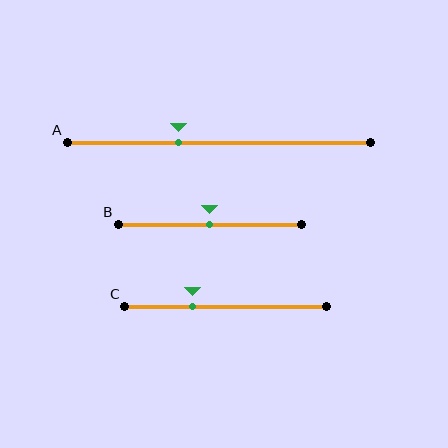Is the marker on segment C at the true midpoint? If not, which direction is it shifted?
No, the marker on segment C is shifted to the left by about 16% of the segment length.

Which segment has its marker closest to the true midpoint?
Segment B has its marker closest to the true midpoint.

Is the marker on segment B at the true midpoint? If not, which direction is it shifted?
Yes, the marker on segment B is at the true midpoint.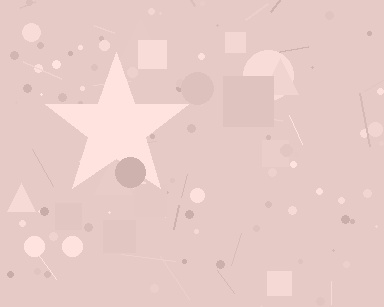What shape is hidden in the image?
A star is hidden in the image.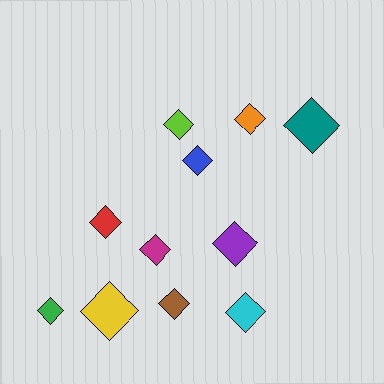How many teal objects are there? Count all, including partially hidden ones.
There is 1 teal object.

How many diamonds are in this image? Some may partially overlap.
There are 11 diamonds.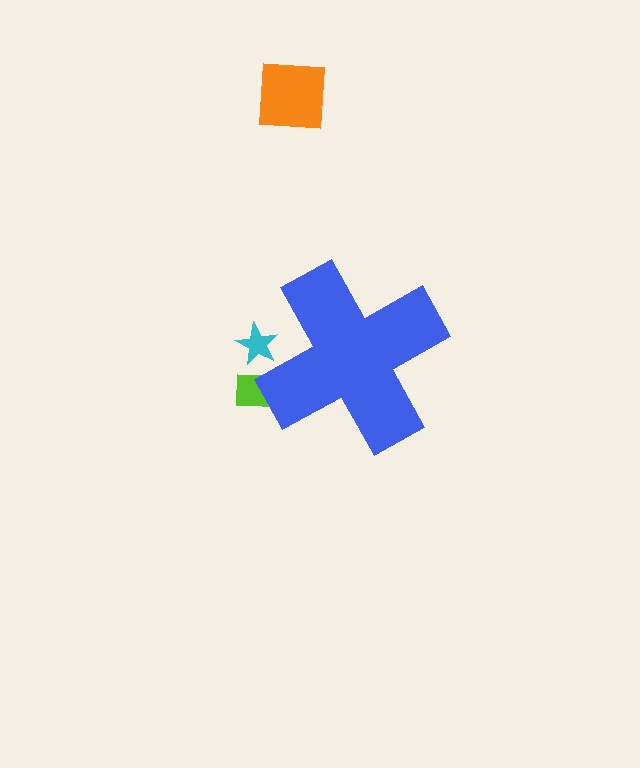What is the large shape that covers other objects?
A blue cross.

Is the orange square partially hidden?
No, the orange square is fully visible.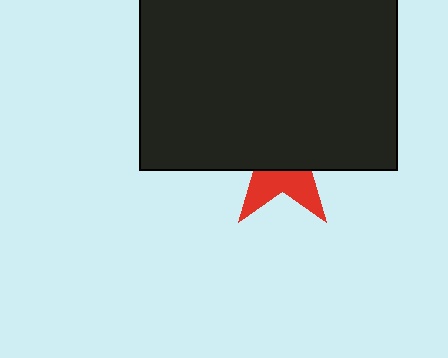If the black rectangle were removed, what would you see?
You would see the complete red star.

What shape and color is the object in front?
The object in front is a black rectangle.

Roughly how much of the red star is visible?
A small part of it is visible (roughly 35%).